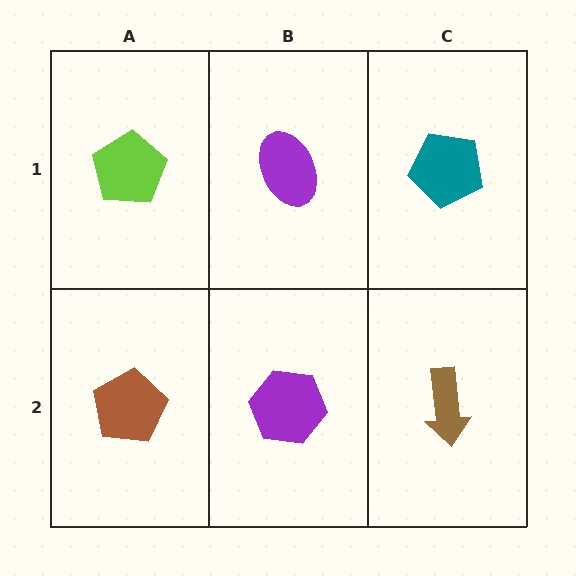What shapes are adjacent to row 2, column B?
A purple ellipse (row 1, column B), a brown pentagon (row 2, column A), a brown arrow (row 2, column C).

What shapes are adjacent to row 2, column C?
A teal pentagon (row 1, column C), a purple hexagon (row 2, column B).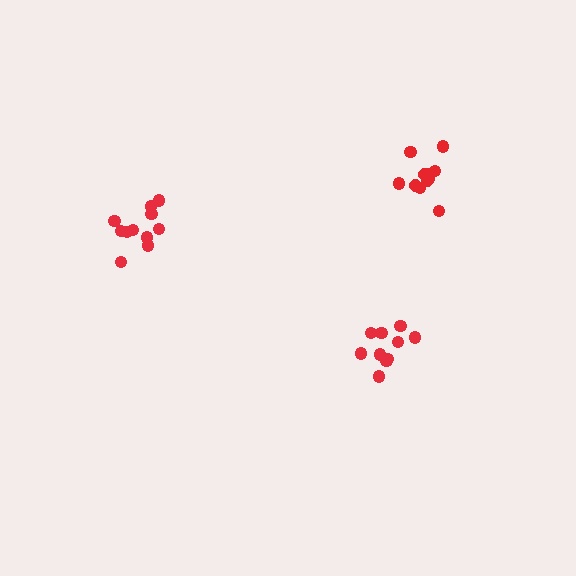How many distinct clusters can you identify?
There are 3 distinct clusters.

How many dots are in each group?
Group 1: 10 dots, Group 2: 11 dots, Group 3: 11 dots (32 total).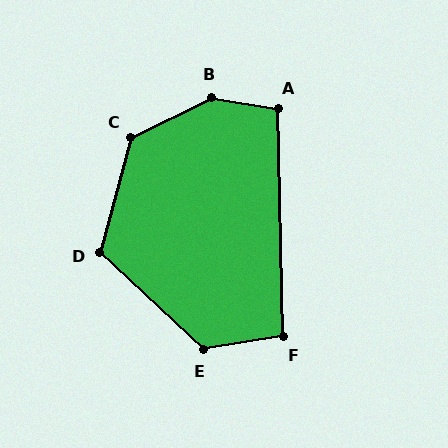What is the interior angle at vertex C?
Approximately 132 degrees (obtuse).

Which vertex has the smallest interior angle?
F, at approximately 98 degrees.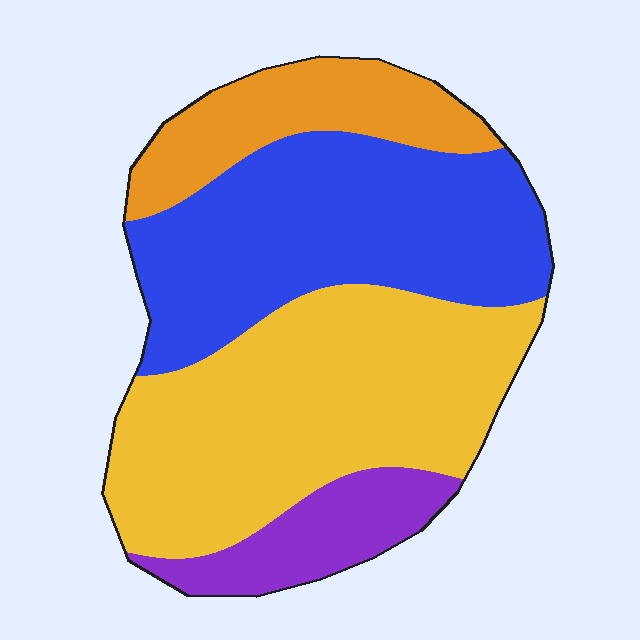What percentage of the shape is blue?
Blue takes up between a quarter and a half of the shape.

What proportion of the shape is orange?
Orange covers 15% of the shape.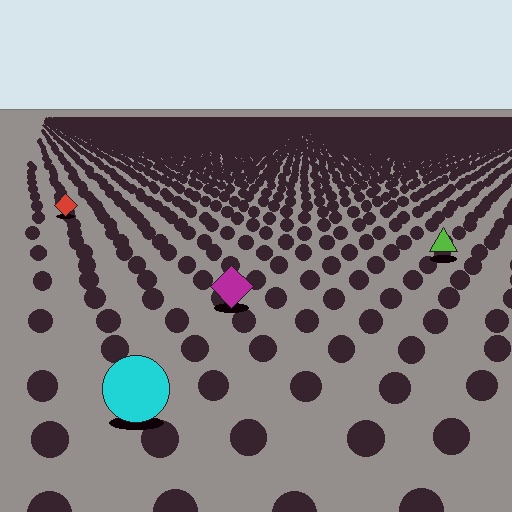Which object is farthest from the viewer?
The red diamond is farthest from the viewer. It appears smaller and the ground texture around it is denser.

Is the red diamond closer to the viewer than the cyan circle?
No. The cyan circle is closer — you can tell from the texture gradient: the ground texture is coarser near it.